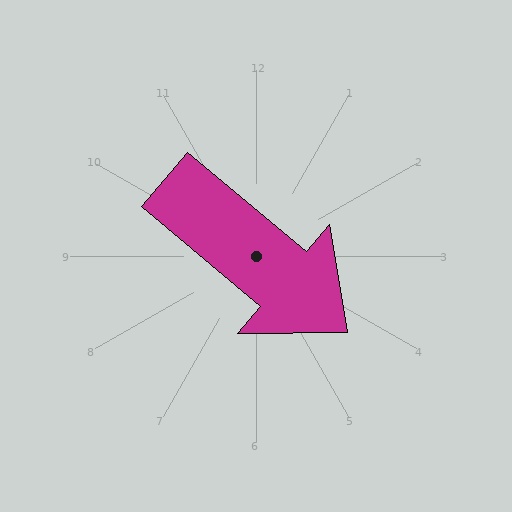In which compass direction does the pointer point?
Southeast.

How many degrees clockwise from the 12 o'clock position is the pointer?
Approximately 130 degrees.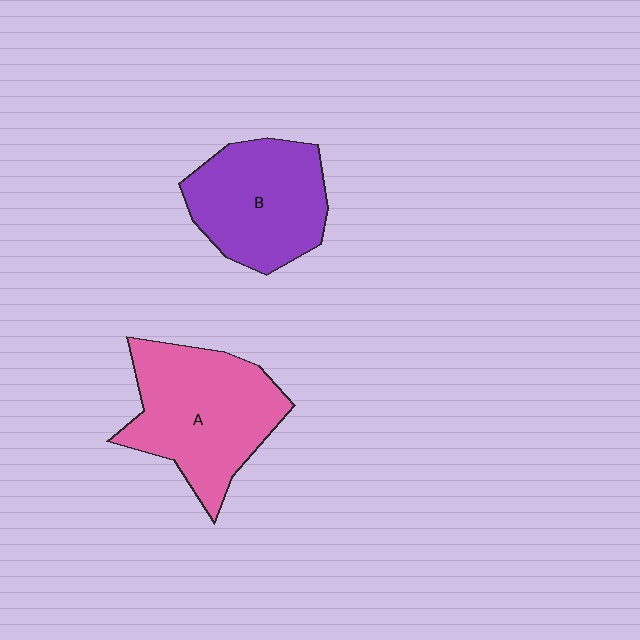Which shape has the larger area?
Shape A (pink).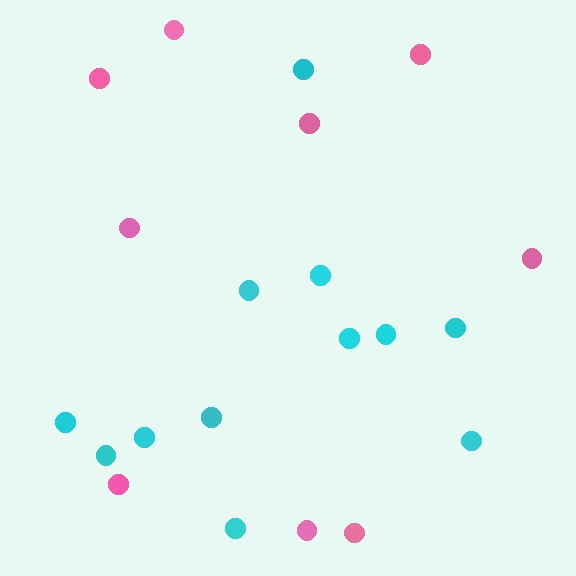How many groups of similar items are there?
There are 2 groups: one group of pink circles (9) and one group of cyan circles (12).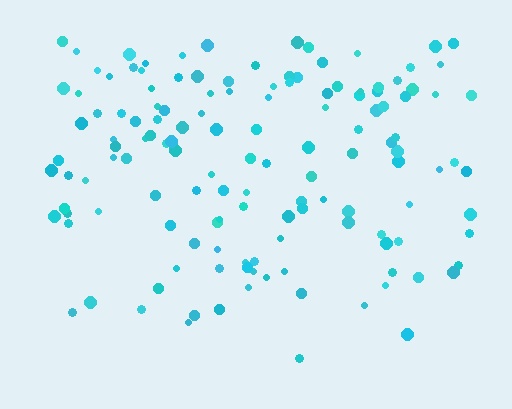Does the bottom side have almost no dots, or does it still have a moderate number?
Still a moderate number, just noticeably fewer than the top.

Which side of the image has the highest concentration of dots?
The top.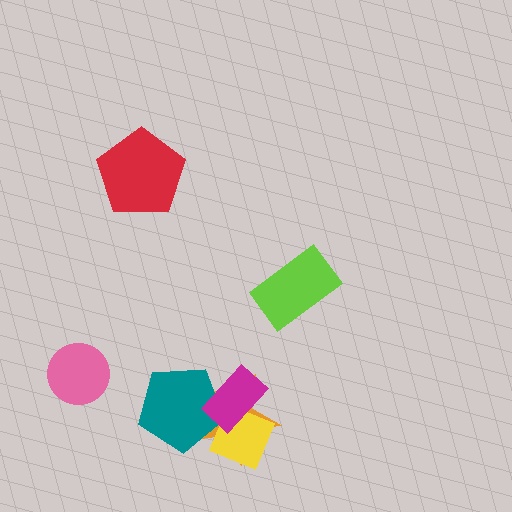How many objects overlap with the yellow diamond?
3 objects overlap with the yellow diamond.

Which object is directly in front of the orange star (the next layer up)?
The yellow diamond is directly in front of the orange star.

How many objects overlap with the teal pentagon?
3 objects overlap with the teal pentagon.